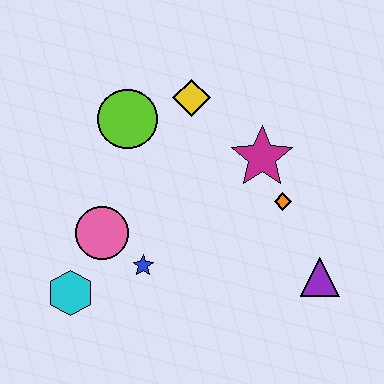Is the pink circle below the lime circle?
Yes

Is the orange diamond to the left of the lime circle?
No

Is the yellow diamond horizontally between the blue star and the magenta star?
Yes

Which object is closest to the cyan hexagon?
The pink circle is closest to the cyan hexagon.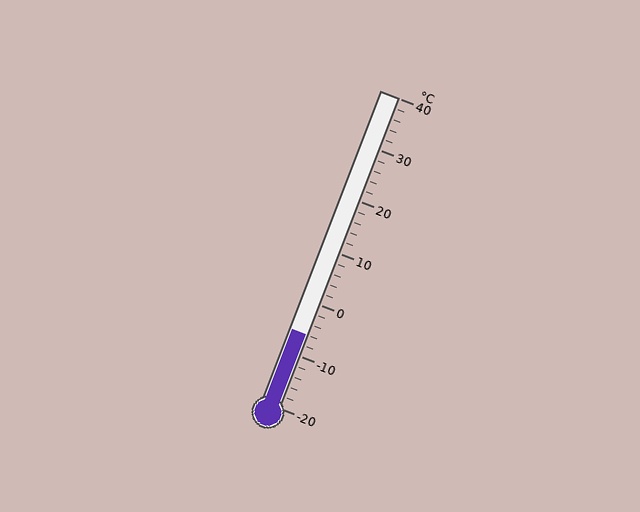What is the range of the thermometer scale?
The thermometer scale ranges from -20°C to 40°C.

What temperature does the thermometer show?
The thermometer shows approximately -6°C.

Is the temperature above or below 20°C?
The temperature is below 20°C.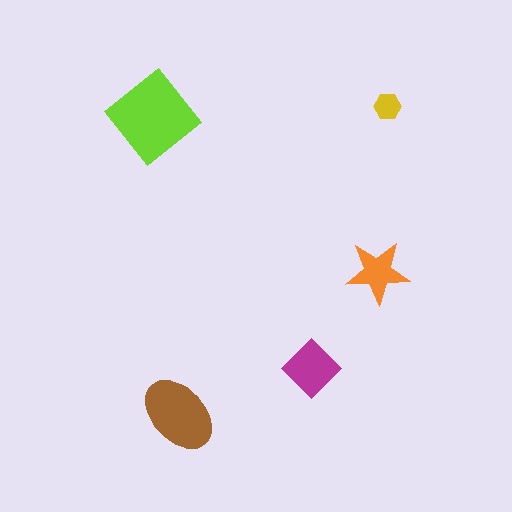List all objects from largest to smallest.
The lime diamond, the brown ellipse, the magenta diamond, the orange star, the yellow hexagon.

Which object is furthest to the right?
The yellow hexagon is rightmost.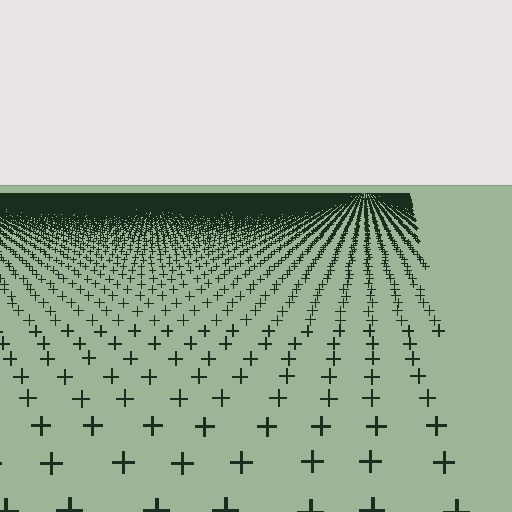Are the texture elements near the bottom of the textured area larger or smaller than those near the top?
Larger. Near the bottom, elements are closer to the viewer and appear at a bigger on-screen size.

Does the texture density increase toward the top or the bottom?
Density increases toward the top.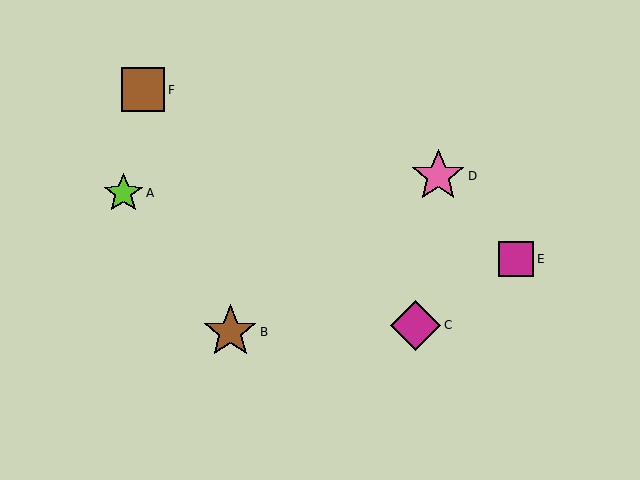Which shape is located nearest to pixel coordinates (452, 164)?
The pink star (labeled D) at (438, 176) is nearest to that location.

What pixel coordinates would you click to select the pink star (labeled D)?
Click at (438, 176) to select the pink star D.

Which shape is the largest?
The brown star (labeled B) is the largest.